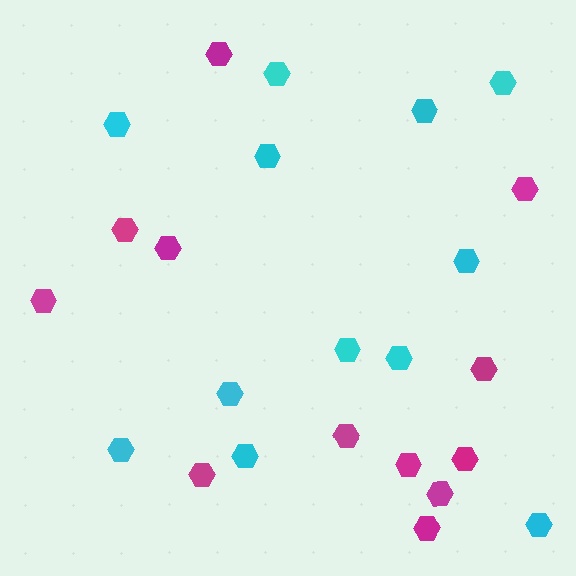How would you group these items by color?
There are 2 groups: one group of cyan hexagons (12) and one group of magenta hexagons (12).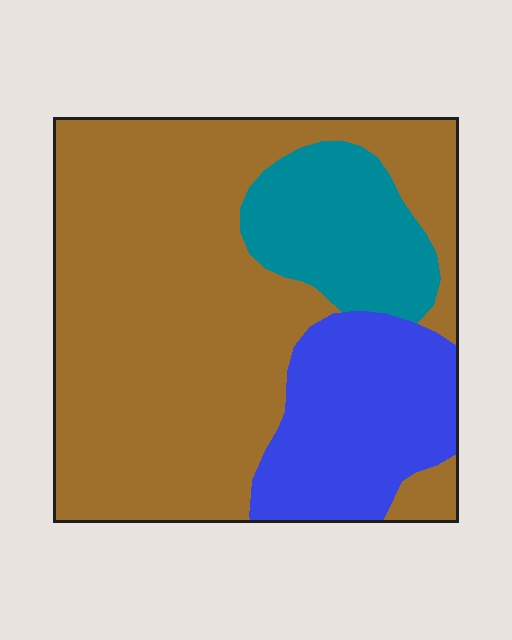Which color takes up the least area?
Teal, at roughly 15%.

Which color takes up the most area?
Brown, at roughly 65%.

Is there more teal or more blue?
Blue.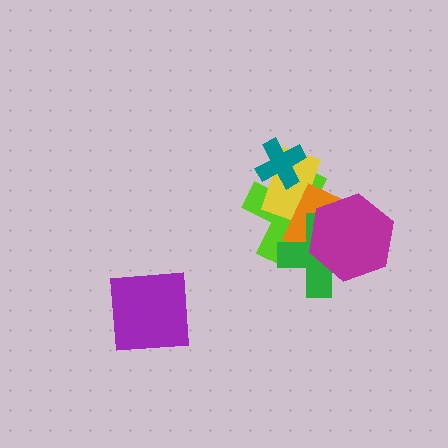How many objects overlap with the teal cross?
2 objects overlap with the teal cross.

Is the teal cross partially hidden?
No, no other shape covers it.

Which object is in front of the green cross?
The magenta hexagon is in front of the green cross.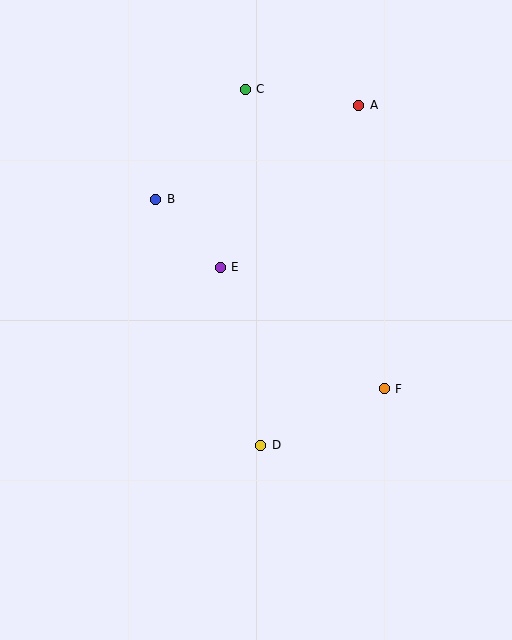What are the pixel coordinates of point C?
Point C is at (245, 89).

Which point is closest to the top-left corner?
Point B is closest to the top-left corner.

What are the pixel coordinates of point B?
Point B is at (156, 199).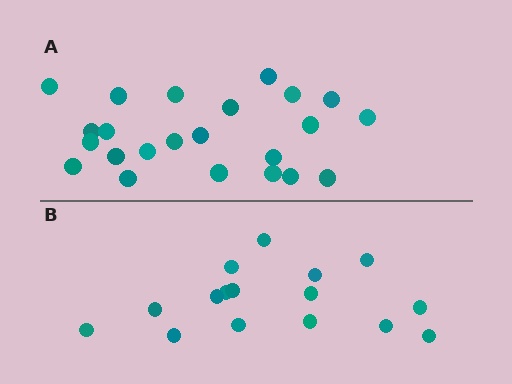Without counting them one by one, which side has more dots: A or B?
Region A (the top region) has more dots.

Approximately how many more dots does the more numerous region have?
Region A has roughly 8 or so more dots than region B.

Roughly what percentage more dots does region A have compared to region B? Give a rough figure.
About 45% more.